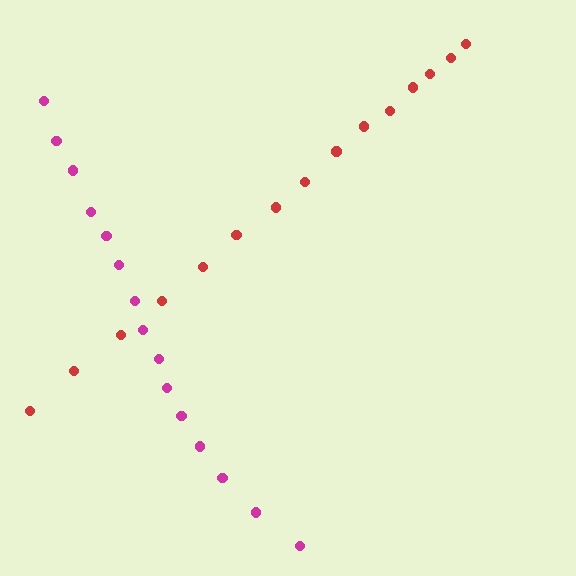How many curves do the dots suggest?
There are 2 distinct paths.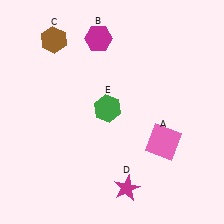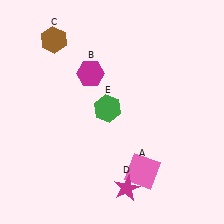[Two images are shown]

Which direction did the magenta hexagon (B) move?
The magenta hexagon (B) moved down.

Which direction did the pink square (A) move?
The pink square (A) moved down.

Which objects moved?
The objects that moved are: the pink square (A), the magenta hexagon (B).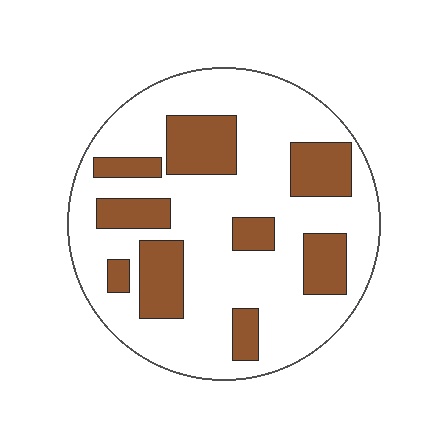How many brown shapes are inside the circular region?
9.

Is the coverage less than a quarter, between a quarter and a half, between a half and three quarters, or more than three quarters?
Between a quarter and a half.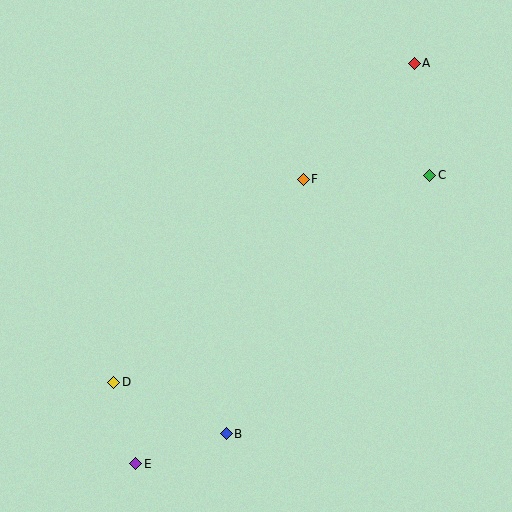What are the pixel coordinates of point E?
Point E is at (136, 464).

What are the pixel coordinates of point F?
Point F is at (303, 179).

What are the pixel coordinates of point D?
Point D is at (114, 382).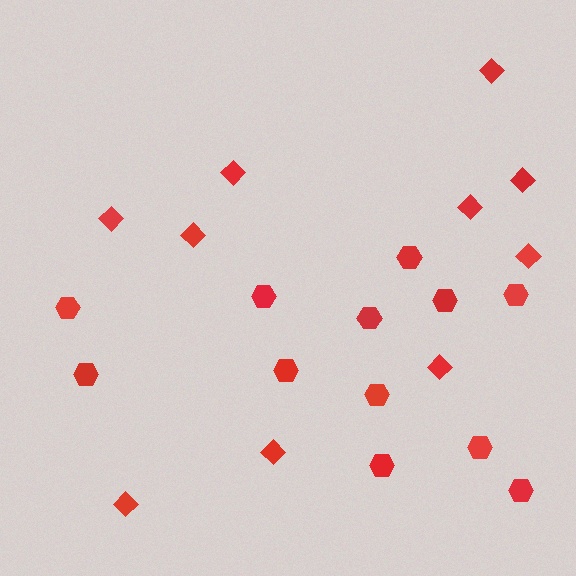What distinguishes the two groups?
There are 2 groups: one group of diamonds (10) and one group of hexagons (12).